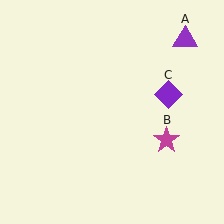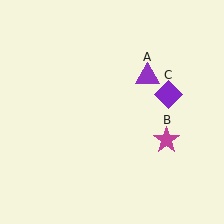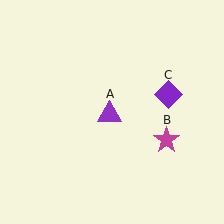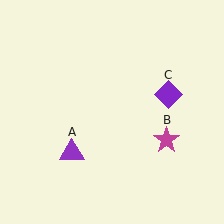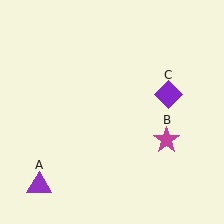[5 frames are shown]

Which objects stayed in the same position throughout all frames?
Magenta star (object B) and purple diamond (object C) remained stationary.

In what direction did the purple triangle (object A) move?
The purple triangle (object A) moved down and to the left.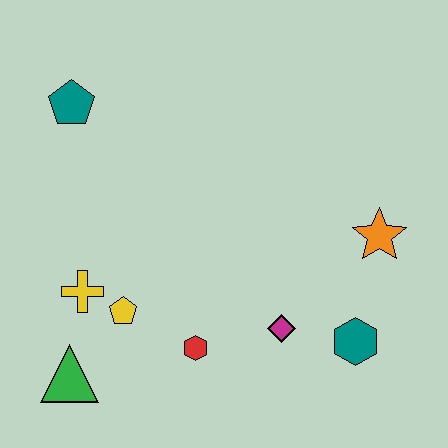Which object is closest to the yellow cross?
The yellow pentagon is closest to the yellow cross.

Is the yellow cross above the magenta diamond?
Yes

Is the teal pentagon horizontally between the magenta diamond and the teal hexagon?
No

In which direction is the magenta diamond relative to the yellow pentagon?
The magenta diamond is to the right of the yellow pentagon.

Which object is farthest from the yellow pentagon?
The orange star is farthest from the yellow pentagon.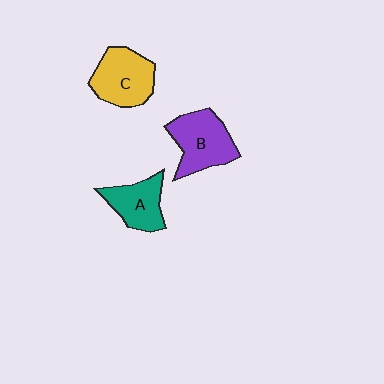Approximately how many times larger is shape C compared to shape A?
Approximately 1.2 times.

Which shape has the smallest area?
Shape A (teal).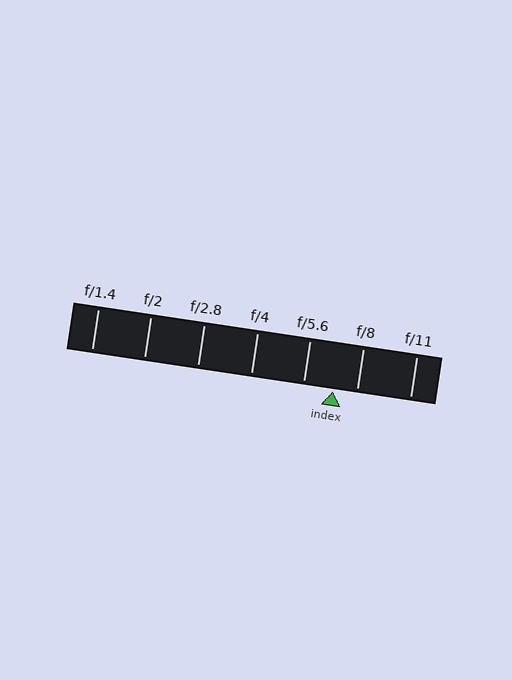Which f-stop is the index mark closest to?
The index mark is closest to f/8.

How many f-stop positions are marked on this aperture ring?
There are 7 f-stop positions marked.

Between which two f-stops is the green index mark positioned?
The index mark is between f/5.6 and f/8.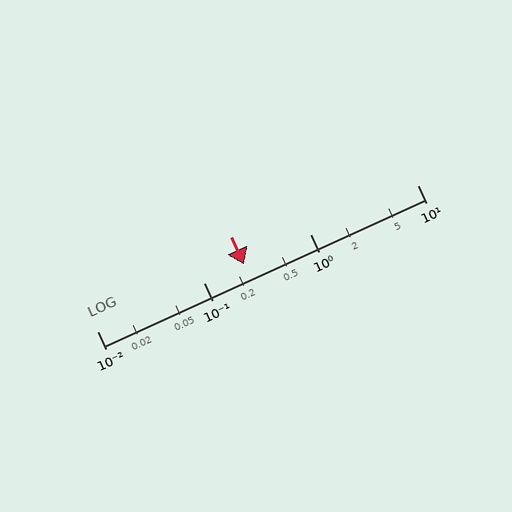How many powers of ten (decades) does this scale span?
The scale spans 3 decades, from 0.01 to 10.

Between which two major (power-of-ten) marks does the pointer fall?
The pointer is between 0.1 and 1.